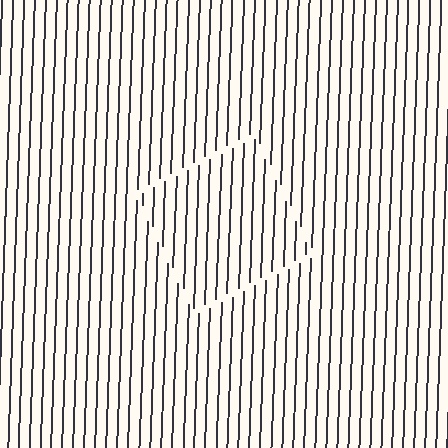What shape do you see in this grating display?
An illusory square. The interior of the shape contains the same grating, shifted by half a period — the contour is defined by the phase discontinuity where line-ends from the inner and outer gratings abut.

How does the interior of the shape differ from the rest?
The interior of the shape contains the same grating, shifted by half a period — the contour is defined by the phase discontinuity where line-ends from the inner and outer gratings abut.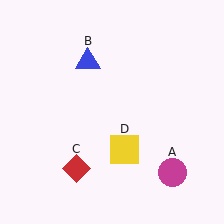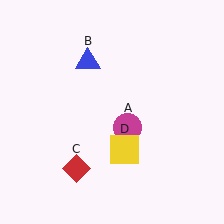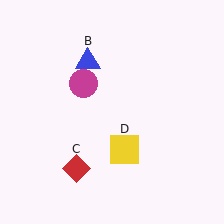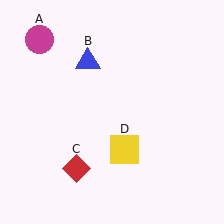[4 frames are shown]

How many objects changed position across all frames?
1 object changed position: magenta circle (object A).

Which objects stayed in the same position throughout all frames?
Blue triangle (object B) and red diamond (object C) and yellow square (object D) remained stationary.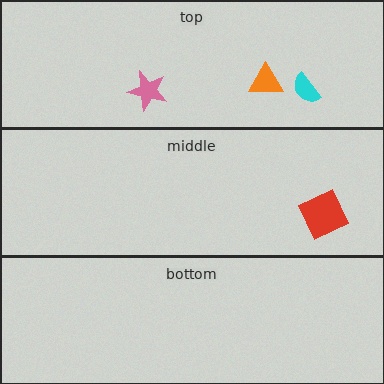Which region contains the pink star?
The top region.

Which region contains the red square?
The middle region.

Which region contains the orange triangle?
The top region.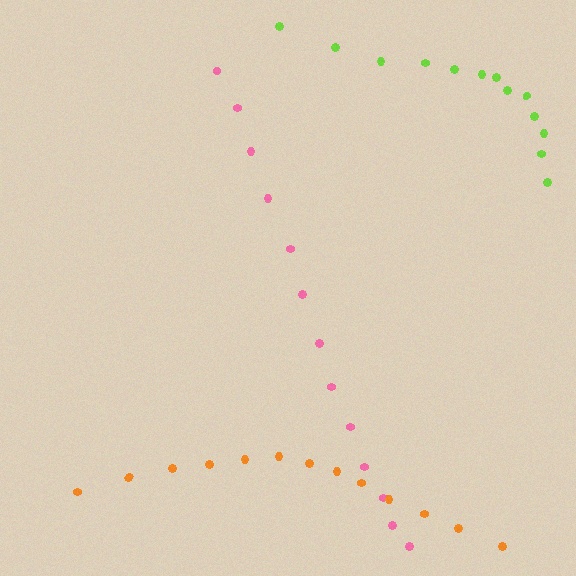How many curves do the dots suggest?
There are 3 distinct paths.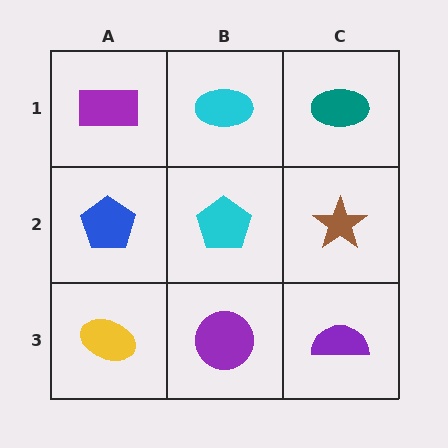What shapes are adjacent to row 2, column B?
A cyan ellipse (row 1, column B), a purple circle (row 3, column B), a blue pentagon (row 2, column A), a brown star (row 2, column C).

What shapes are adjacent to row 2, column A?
A purple rectangle (row 1, column A), a yellow ellipse (row 3, column A), a cyan pentagon (row 2, column B).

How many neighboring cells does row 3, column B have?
3.